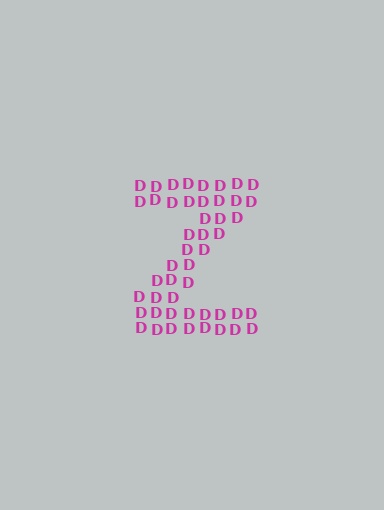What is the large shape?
The large shape is the letter Z.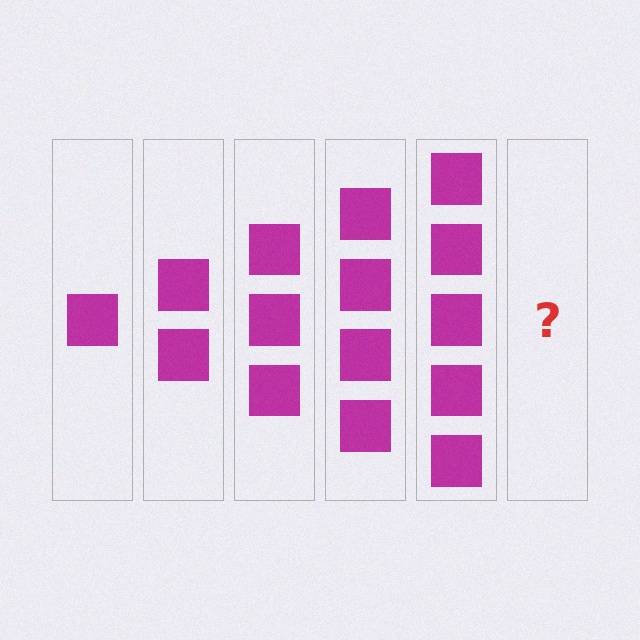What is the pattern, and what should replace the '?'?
The pattern is that each step adds one more square. The '?' should be 6 squares.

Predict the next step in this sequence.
The next step is 6 squares.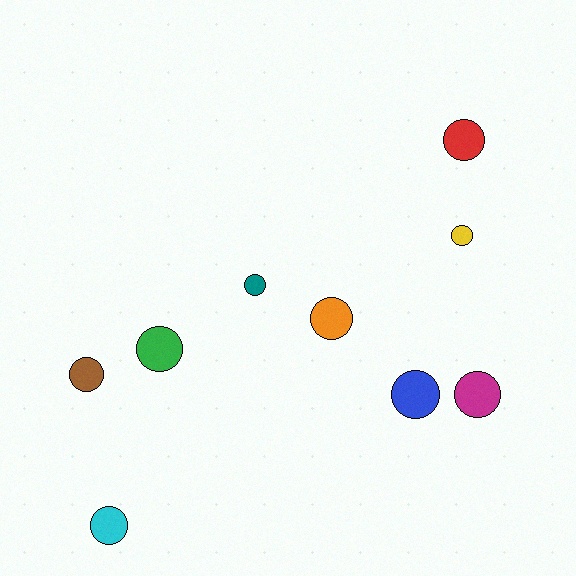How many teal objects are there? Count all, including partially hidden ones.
There is 1 teal object.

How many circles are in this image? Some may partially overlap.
There are 9 circles.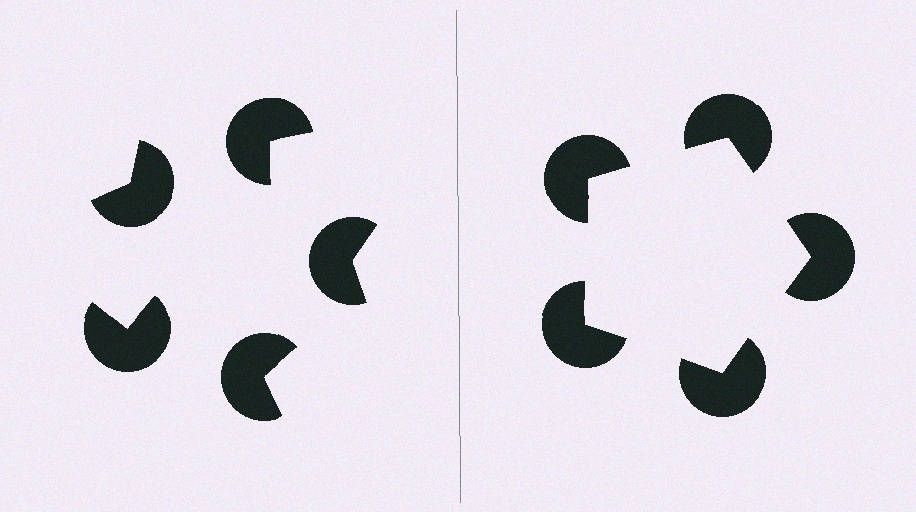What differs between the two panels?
The pac-man discs are positioned identically on both sides; only the wedge orientations differ. On the right they align to a pentagon; on the left they are misaligned.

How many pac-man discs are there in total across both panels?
10 — 5 on each side.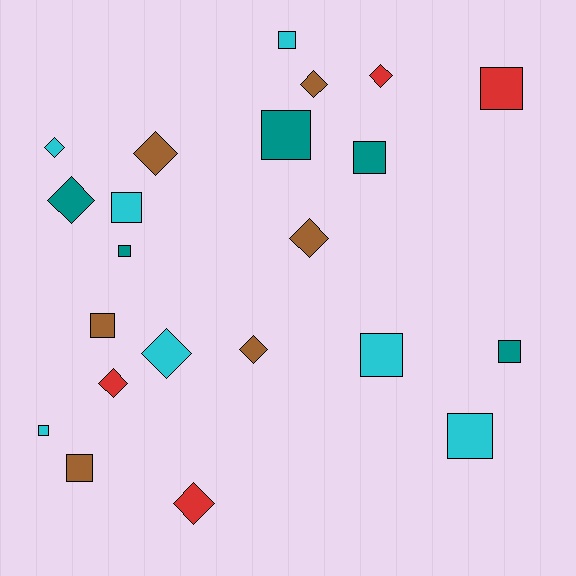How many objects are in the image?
There are 22 objects.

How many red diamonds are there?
There are 3 red diamonds.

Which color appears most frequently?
Cyan, with 7 objects.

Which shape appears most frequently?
Square, with 12 objects.